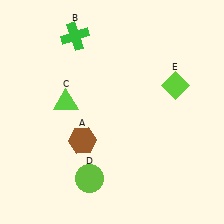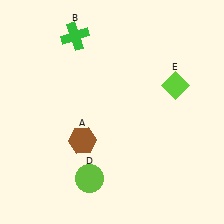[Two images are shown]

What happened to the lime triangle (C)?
The lime triangle (C) was removed in Image 2. It was in the top-left area of Image 1.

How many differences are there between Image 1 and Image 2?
There is 1 difference between the two images.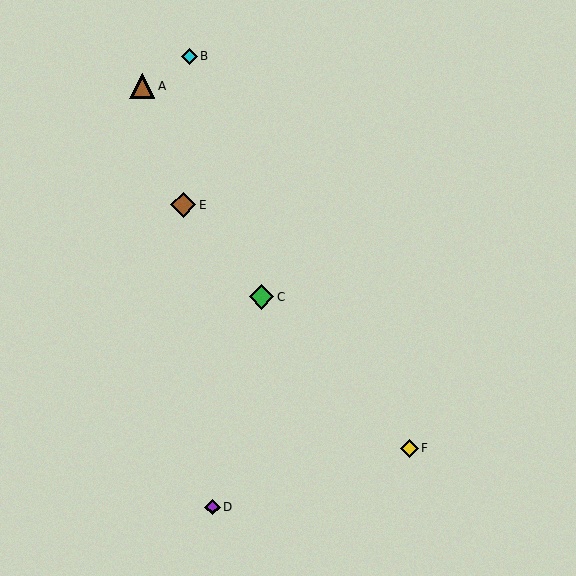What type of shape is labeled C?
Shape C is a green diamond.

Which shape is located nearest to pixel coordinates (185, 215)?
The brown diamond (labeled E) at (183, 205) is nearest to that location.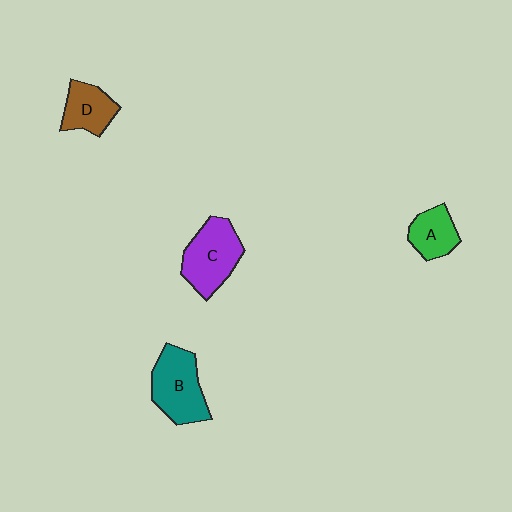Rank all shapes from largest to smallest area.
From largest to smallest: C (purple), B (teal), D (brown), A (green).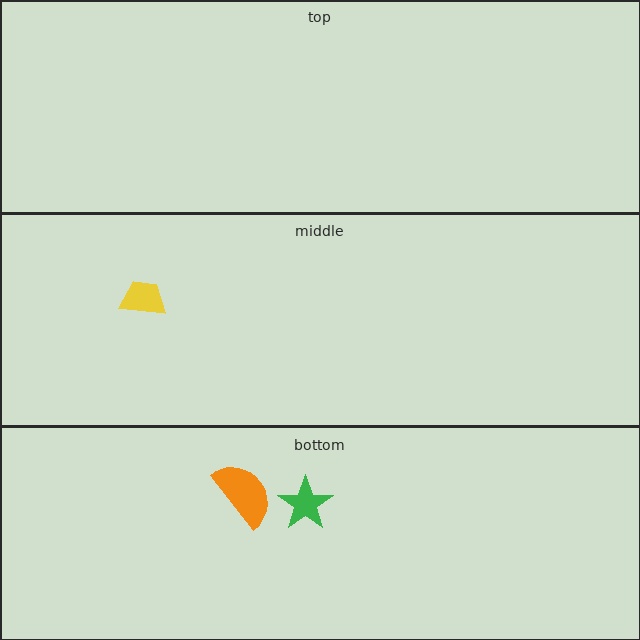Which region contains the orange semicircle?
The bottom region.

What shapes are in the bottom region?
The orange semicircle, the green star.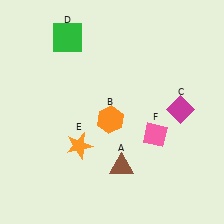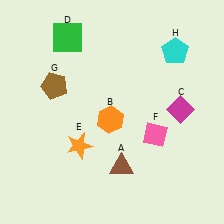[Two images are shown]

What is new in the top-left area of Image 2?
A brown pentagon (G) was added in the top-left area of Image 2.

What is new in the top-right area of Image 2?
A cyan pentagon (H) was added in the top-right area of Image 2.